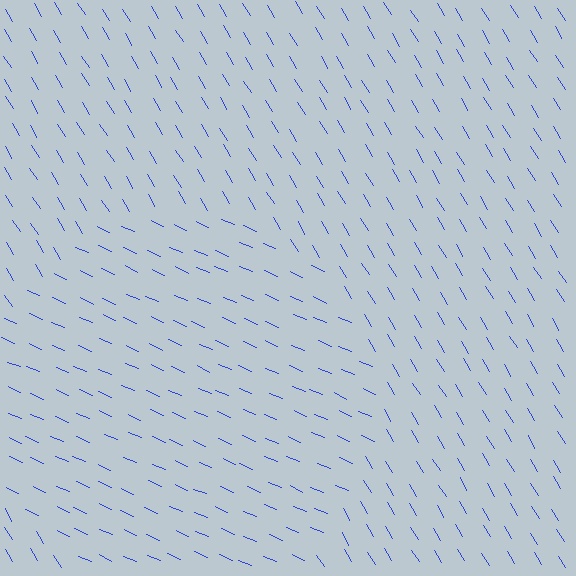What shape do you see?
I see a circle.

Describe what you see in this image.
The image is filled with small blue line segments. A circle region in the image has lines oriented differently from the surrounding lines, creating a visible texture boundary.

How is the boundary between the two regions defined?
The boundary is defined purely by a change in line orientation (approximately 35 degrees difference). All lines are the same color and thickness.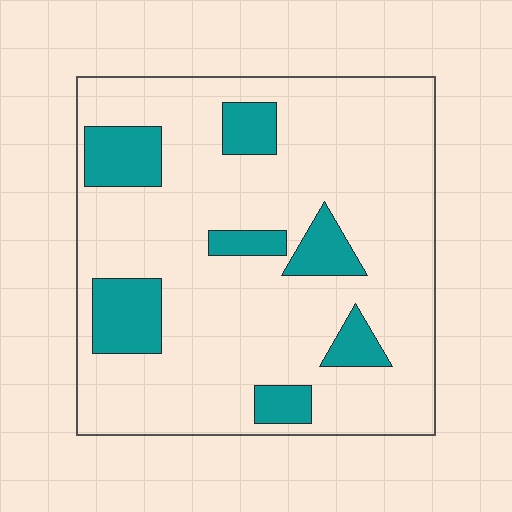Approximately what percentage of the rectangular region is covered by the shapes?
Approximately 20%.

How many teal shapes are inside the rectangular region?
7.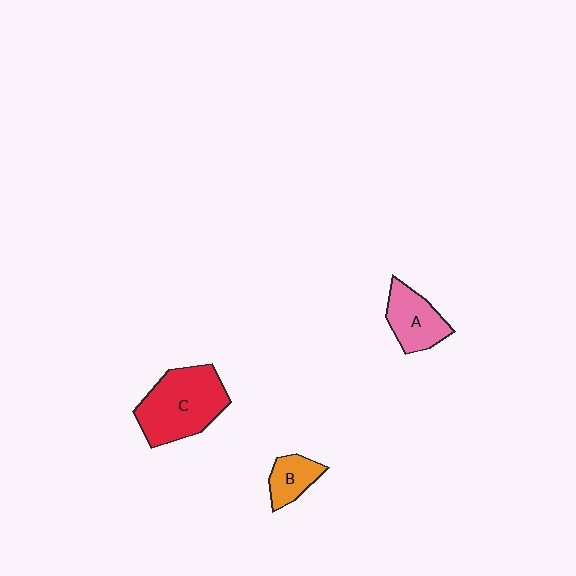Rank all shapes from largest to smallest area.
From largest to smallest: C (red), A (pink), B (orange).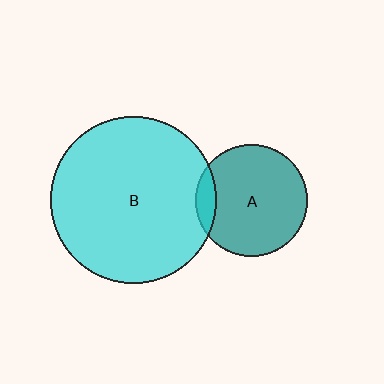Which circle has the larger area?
Circle B (cyan).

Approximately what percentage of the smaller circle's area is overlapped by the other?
Approximately 10%.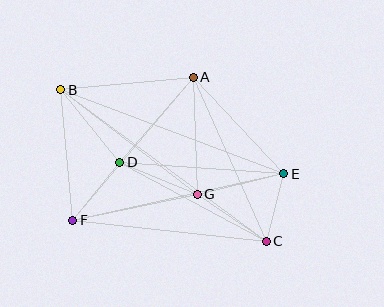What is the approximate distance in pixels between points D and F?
The distance between D and F is approximately 75 pixels.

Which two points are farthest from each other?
Points B and C are farthest from each other.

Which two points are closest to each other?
Points C and E are closest to each other.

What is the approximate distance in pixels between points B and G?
The distance between B and G is approximately 172 pixels.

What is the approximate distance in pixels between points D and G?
The distance between D and G is approximately 84 pixels.